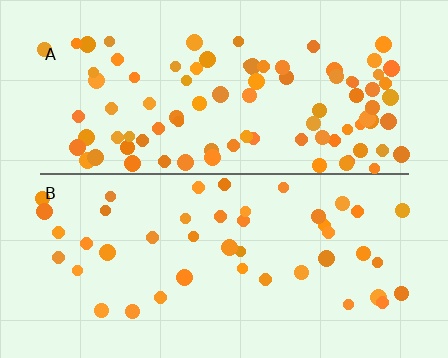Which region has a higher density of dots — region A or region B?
A (the top).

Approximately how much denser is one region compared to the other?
Approximately 2.1× — region A over region B.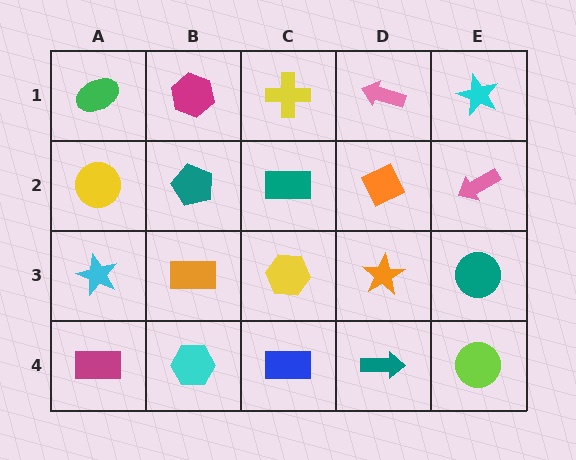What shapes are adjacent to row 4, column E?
A teal circle (row 3, column E), a teal arrow (row 4, column D).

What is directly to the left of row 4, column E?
A teal arrow.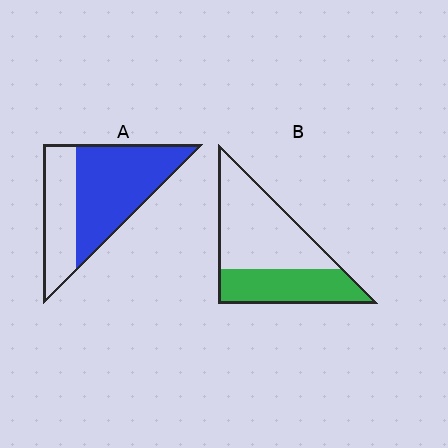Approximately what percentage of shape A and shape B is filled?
A is approximately 65% and B is approximately 40%.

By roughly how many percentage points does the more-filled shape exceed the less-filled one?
By roughly 25 percentage points (A over B).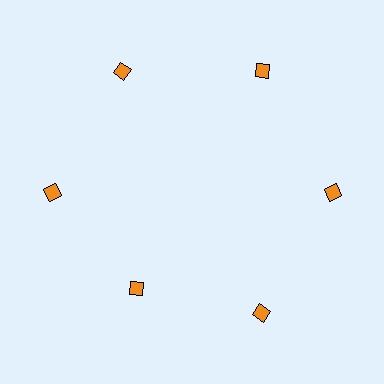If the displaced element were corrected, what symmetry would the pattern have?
It would have 6-fold rotational symmetry — the pattern would map onto itself every 60 degrees.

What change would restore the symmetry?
The symmetry would be restored by moving it outward, back onto the ring so that all 6 diamonds sit at equal angles and equal distance from the center.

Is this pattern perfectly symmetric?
No. The 6 orange diamonds are arranged in a ring, but one element near the 7 o'clock position is pulled inward toward the center, breaking the 6-fold rotational symmetry.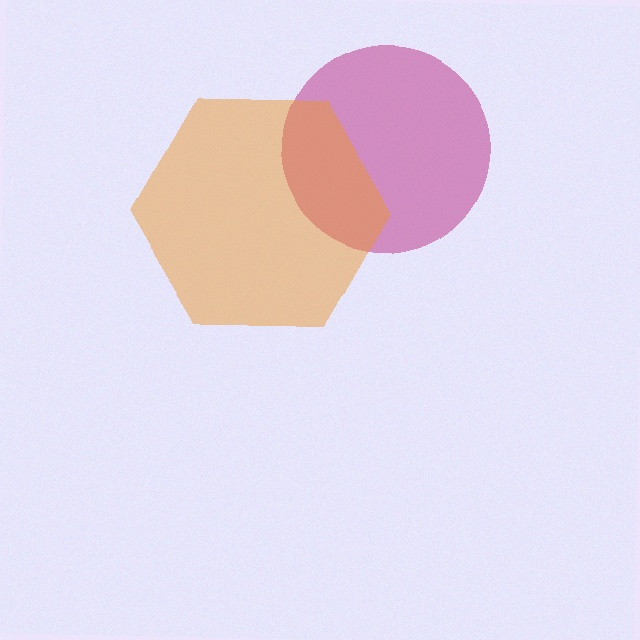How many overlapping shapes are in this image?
There are 2 overlapping shapes in the image.